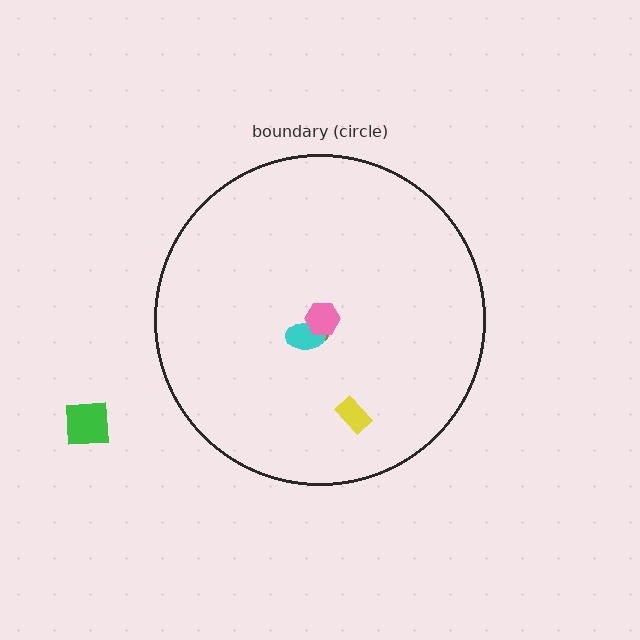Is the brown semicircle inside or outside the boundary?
Inside.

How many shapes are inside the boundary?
4 inside, 1 outside.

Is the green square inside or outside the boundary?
Outside.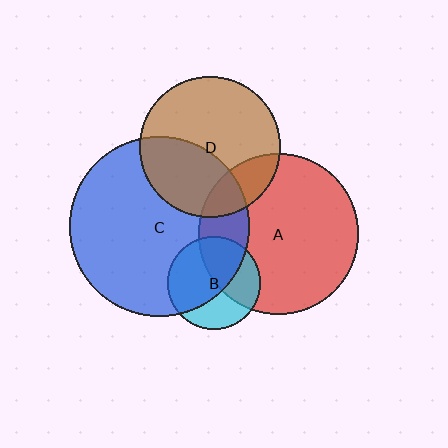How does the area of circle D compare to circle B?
Approximately 2.3 times.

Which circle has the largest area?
Circle C (blue).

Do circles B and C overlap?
Yes.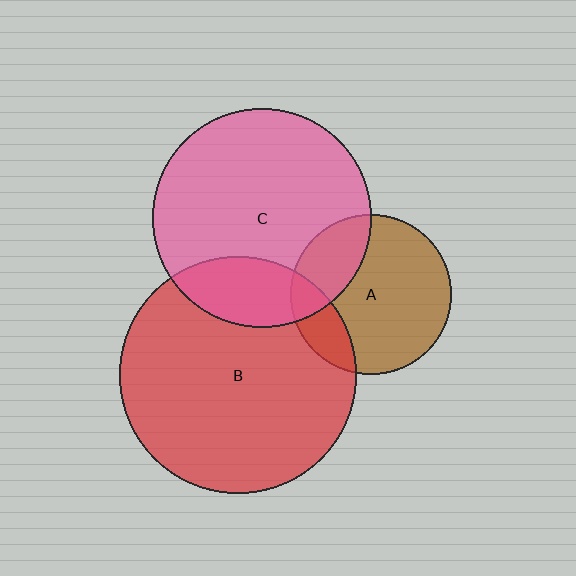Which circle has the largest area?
Circle B (red).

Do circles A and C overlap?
Yes.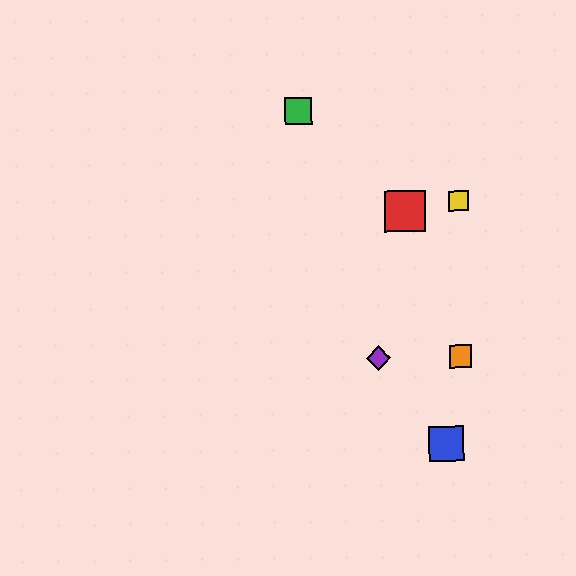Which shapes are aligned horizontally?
The purple diamond, the orange square are aligned horizontally.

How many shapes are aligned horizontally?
2 shapes (the purple diamond, the orange square) are aligned horizontally.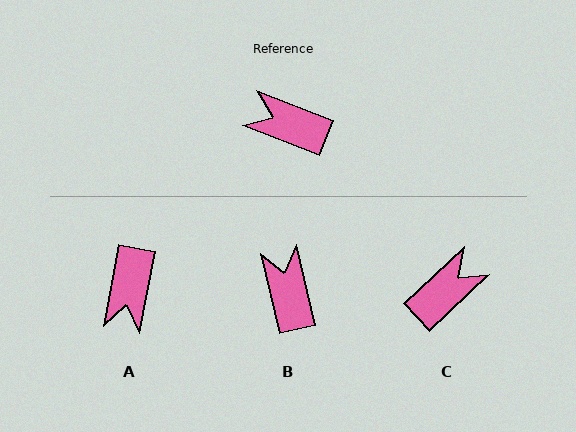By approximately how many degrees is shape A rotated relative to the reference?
Approximately 100 degrees counter-clockwise.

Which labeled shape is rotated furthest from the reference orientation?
C, about 116 degrees away.